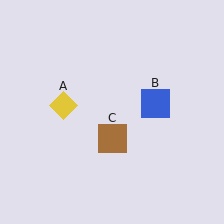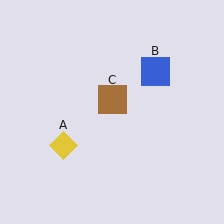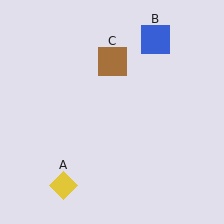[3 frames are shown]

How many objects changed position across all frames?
3 objects changed position: yellow diamond (object A), blue square (object B), brown square (object C).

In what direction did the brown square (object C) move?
The brown square (object C) moved up.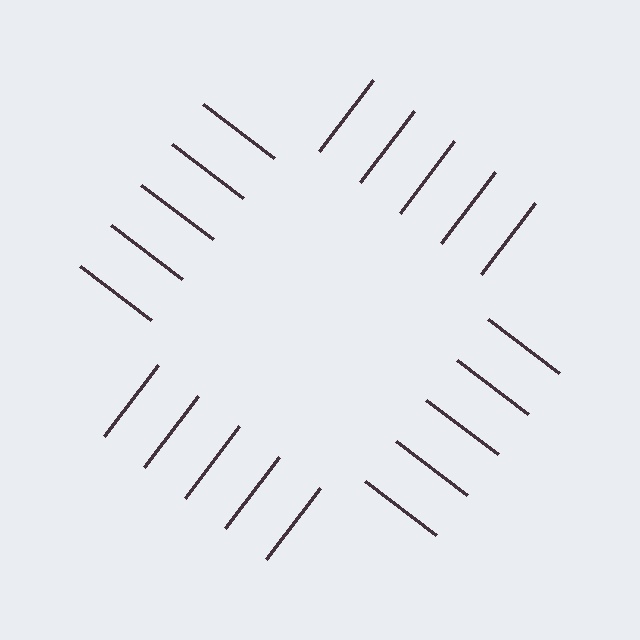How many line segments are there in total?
20 — 5 along each of the 4 edges.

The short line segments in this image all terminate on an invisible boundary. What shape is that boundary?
An illusory square — the line segments terminate on its edges but no continuous stroke is drawn.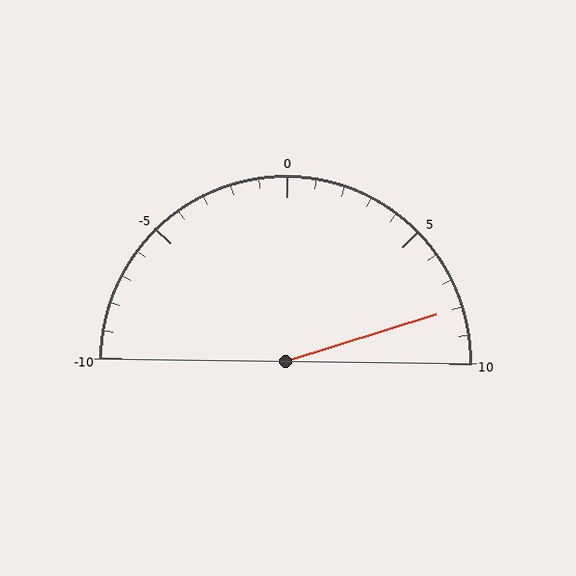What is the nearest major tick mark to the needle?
The nearest major tick mark is 10.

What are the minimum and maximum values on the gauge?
The gauge ranges from -10 to 10.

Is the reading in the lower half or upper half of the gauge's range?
The reading is in the upper half of the range (-10 to 10).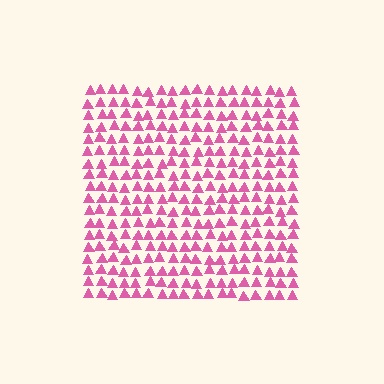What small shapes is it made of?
It is made of small triangles.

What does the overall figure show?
The overall figure shows a square.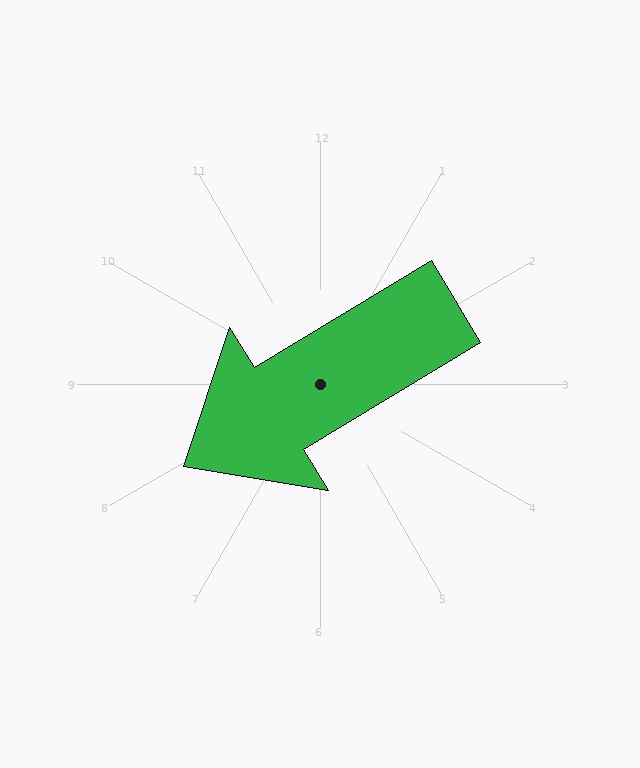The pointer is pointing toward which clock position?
Roughly 8 o'clock.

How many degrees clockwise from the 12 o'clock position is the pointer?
Approximately 239 degrees.